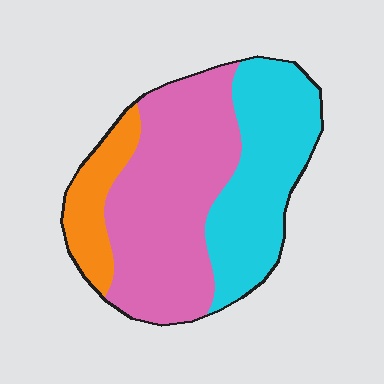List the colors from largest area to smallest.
From largest to smallest: pink, cyan, orange.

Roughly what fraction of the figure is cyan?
Cyan takes up about three eighths (3/8) of the figure.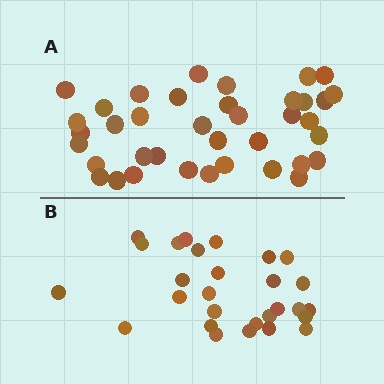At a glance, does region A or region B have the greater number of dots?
Region A (the top region) has more dots.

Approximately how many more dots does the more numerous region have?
Region A has roughly 10 or so more dots than region B.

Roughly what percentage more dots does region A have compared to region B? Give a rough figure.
About 35% more.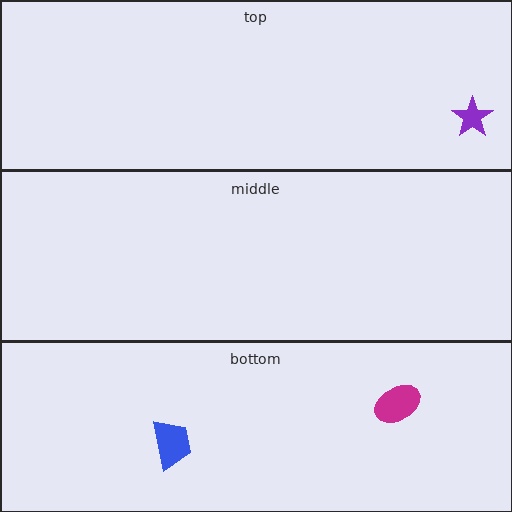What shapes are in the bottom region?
The blue trapezoid, the magenta ellipse.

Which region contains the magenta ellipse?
The bottom region.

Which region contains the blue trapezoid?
The bottom region.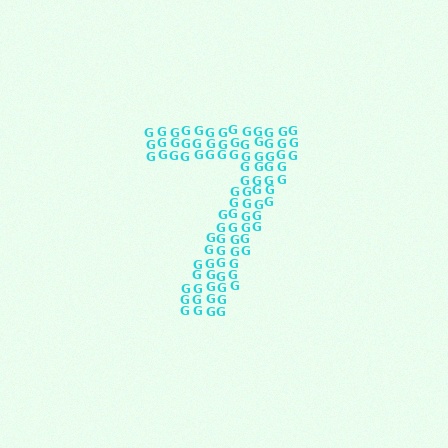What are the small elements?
The small elements are letter G's.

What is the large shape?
The large shape is the digit 7.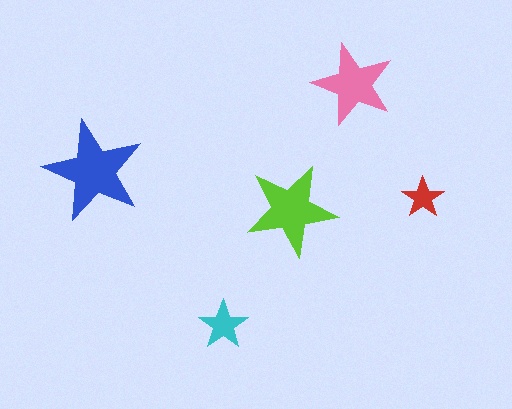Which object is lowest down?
The cyan star is bottommost.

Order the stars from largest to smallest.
the blue one, the lime one, the pink one, the cyan one, the red one.